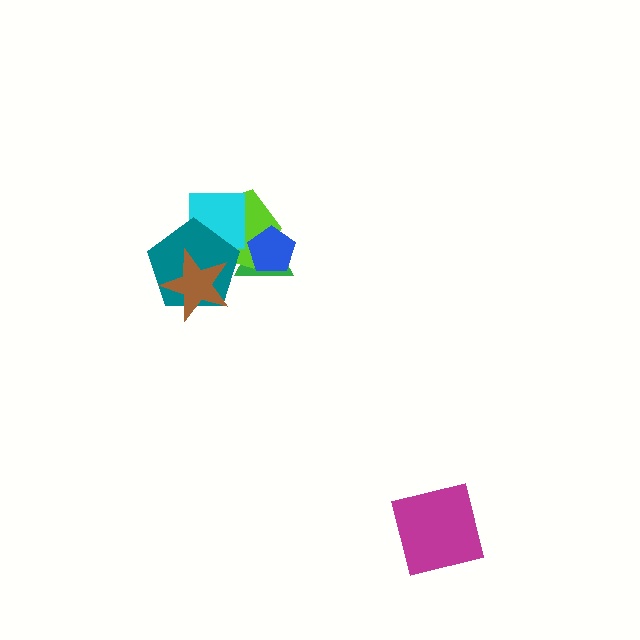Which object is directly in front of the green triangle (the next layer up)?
The lime pentagon is directly in front of the green triangle.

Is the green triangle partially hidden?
Yes, it is partially covered by another shape.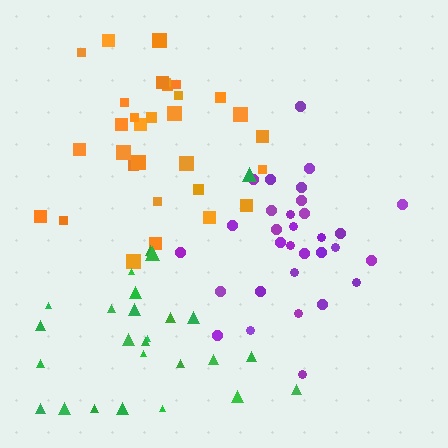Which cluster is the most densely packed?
Purple.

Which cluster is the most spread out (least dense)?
Green.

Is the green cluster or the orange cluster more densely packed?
Orange.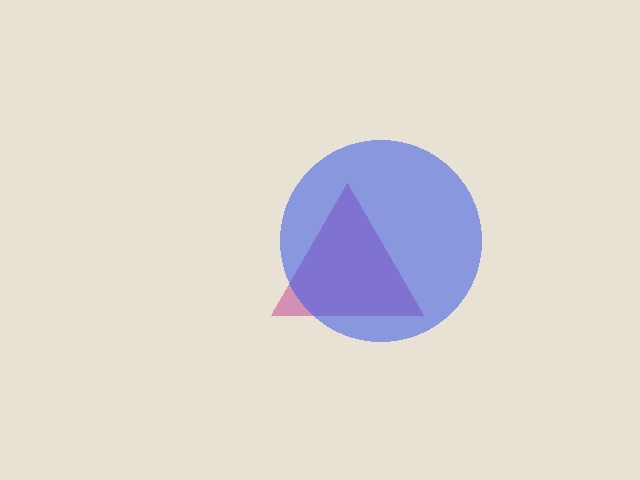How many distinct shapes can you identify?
There are 2 distinct shapes: a magenta triangle, a blue circle.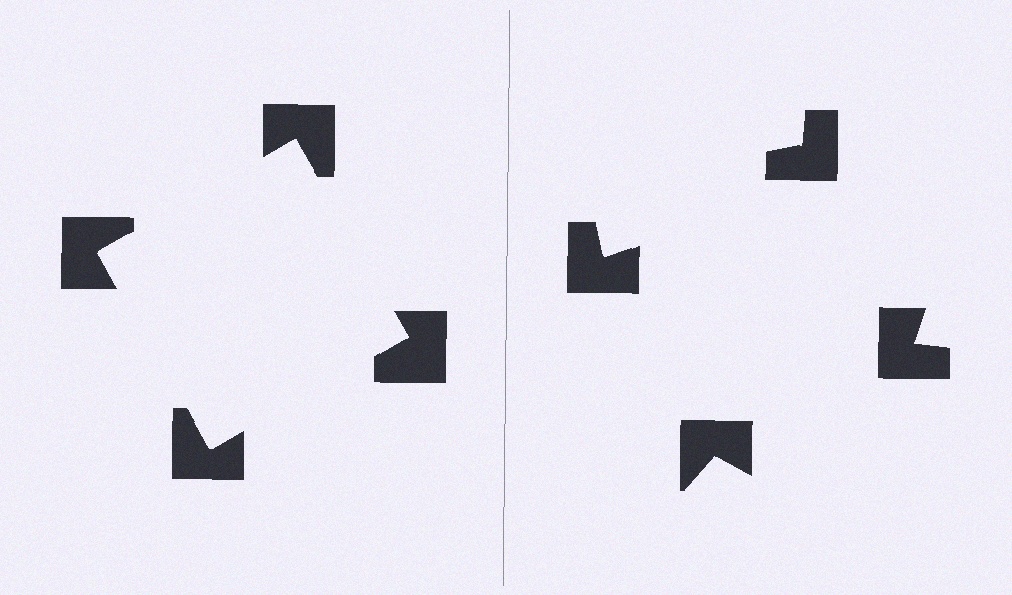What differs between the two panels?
The notched squares are positioned identically on both sides; only the wedge orientations differ. On the left they align to a square; on the right they are misaligned.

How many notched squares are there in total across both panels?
8 — 4 on each side.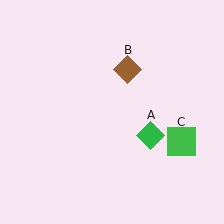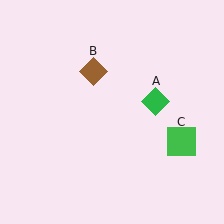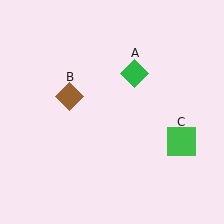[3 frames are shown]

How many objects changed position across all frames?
2 objects changed position: green diamond (object A), brown diamond (object B).